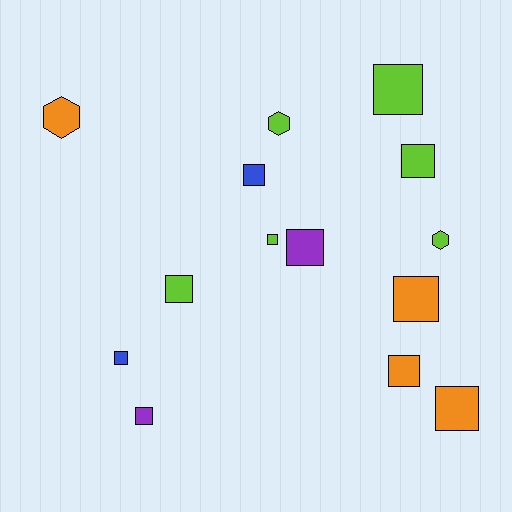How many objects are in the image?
There are 14 objects.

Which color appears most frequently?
Lime, with 6 objects.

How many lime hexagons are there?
There are 2 lime hexagons.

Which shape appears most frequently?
Square, with 11 objects.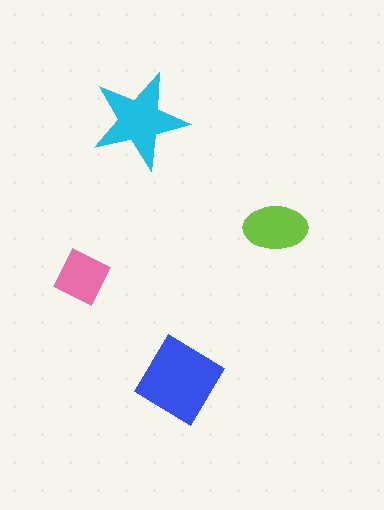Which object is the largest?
The blue diamond.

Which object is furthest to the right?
The lime ellipse is rightmost.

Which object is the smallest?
The pink diamond.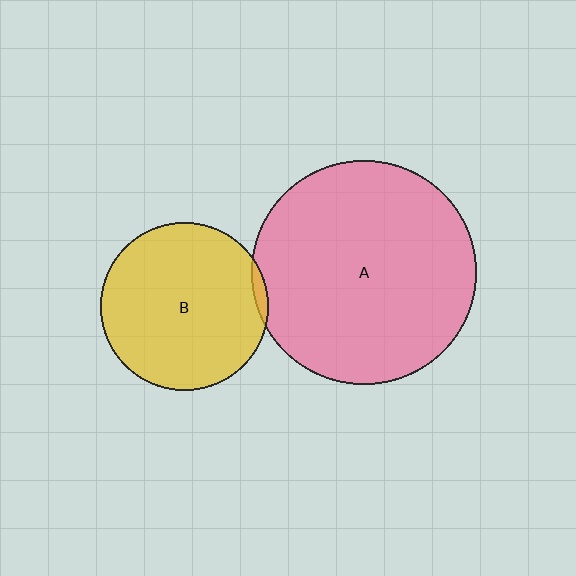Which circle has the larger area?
Circle A (pink).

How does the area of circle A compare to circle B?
Approximately 1.8 times.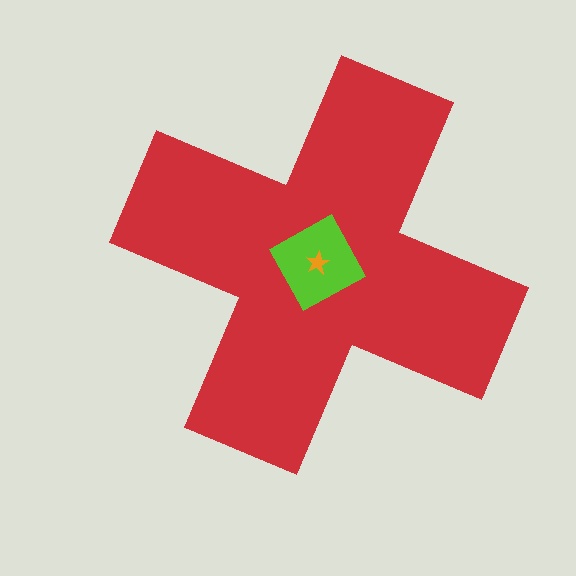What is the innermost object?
The orange star.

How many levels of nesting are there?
3.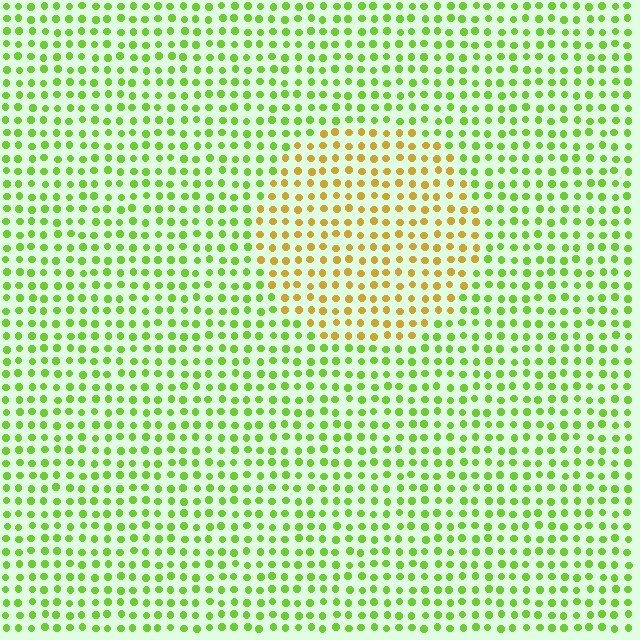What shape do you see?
I see a circle.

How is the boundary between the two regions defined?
The boundary is defined purely by a slight shift in hue (about 53 degrees). Spacing, size, and orientation are identical on both sides.